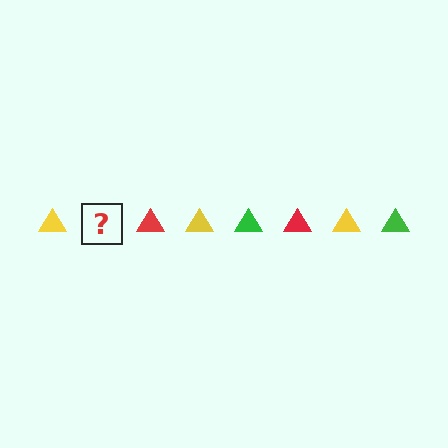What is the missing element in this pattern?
The missing element is a green triangle.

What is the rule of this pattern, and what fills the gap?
The rule is that the pattern cycles through yellow, green, red triangles. The gap should be filled with a green triangle.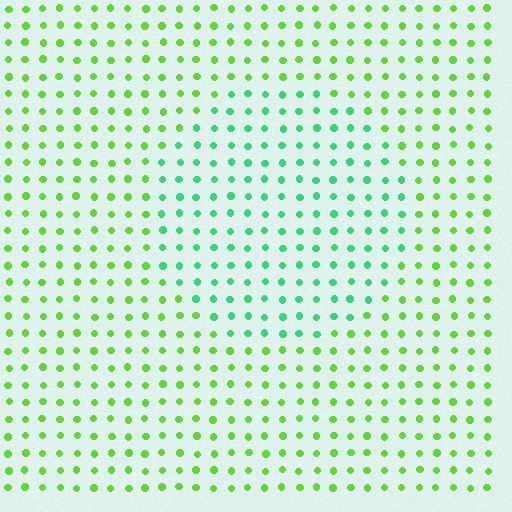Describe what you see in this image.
The image is filled with small lime elements in a uniform arrangement. A circle-shaped region is visible where the elements are tinted to a slightly different hue, forming a subtle color boundary.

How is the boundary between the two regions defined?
The boundary is defined purely by a slight shift in hue (about 38 degrees). Spacing, size, and orientation are identical on both sides.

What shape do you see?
I see a circle.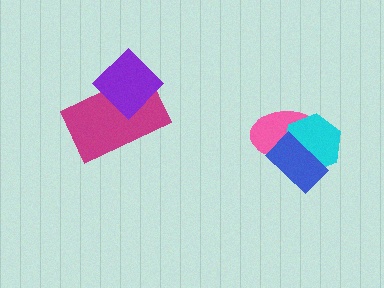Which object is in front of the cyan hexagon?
The blue rectangle is in front of the cyan hexagon.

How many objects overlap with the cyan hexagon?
2 objects overlap with the cyan hexagon.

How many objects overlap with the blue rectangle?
2 objects overlap with the blue rectangle.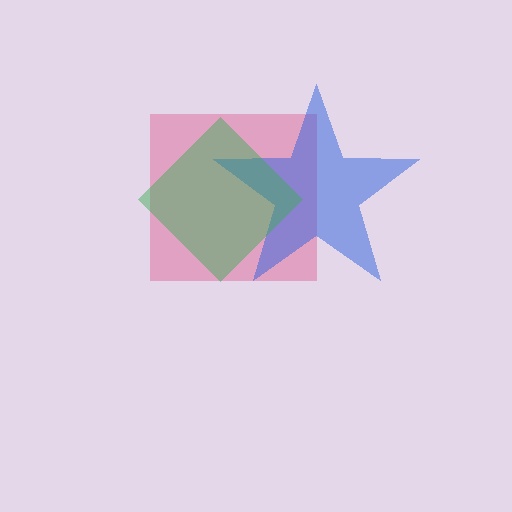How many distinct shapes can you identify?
There are 3 distinct shapes: a pink square, a blue star, a green diamond.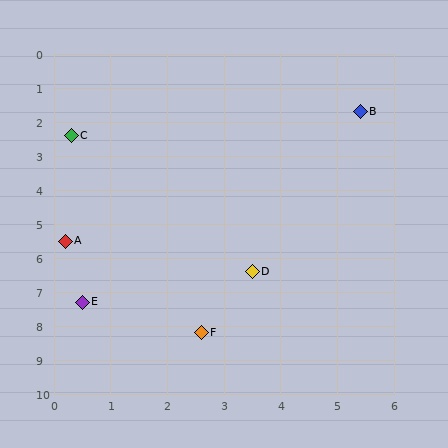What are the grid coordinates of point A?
Point A is at approximately (0.2, 5.5).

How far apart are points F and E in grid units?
Points F and E are about 2.3 grid units apart.